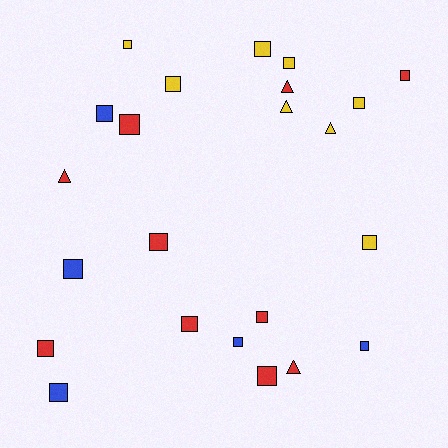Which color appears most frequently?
Red, with 10 objects.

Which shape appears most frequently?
Square, with 18 objects.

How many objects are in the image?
There are 23 objects.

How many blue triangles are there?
There are no blue triangles.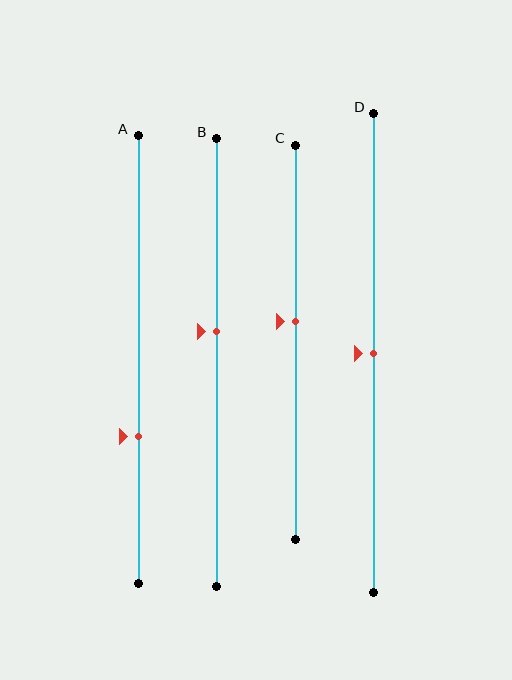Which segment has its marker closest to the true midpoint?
Segment D has its marker closest to the true midpoint.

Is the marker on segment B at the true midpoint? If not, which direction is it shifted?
No, the marker on segment B is shifted upward by about 7% of the segment length.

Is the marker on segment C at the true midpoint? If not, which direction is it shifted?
No, the marker on segment C is shifted upward by about 5% of the segment length.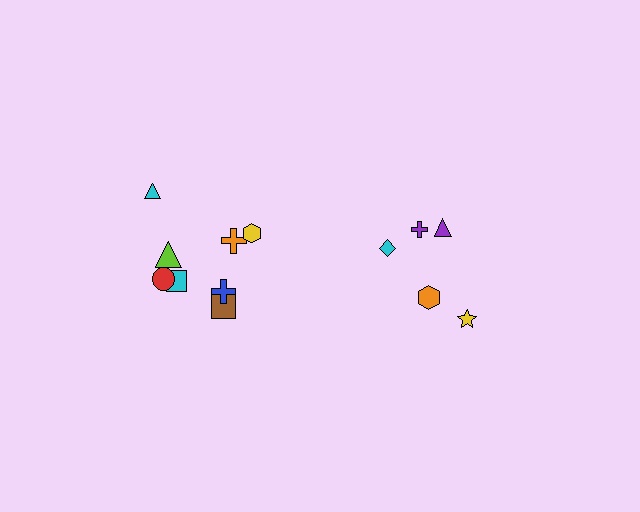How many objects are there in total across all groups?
There are 13 objects.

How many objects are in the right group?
There are 5 objects.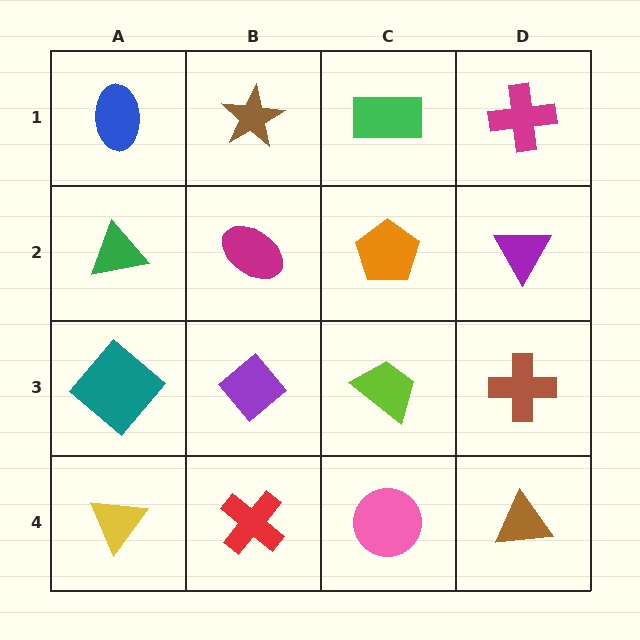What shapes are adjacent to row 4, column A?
A teal diamond (row 3, column A), a red cross (row 4, column B).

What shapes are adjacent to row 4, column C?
A lime trapezoid (row 3, column C), a red cross (row 4, column B), a brown triangle (row 4, column D).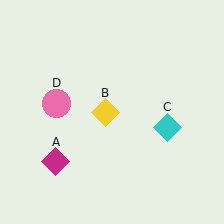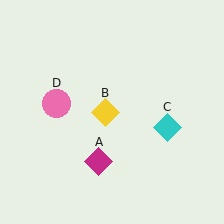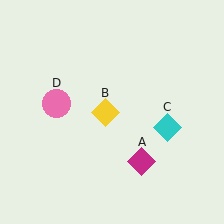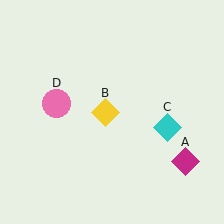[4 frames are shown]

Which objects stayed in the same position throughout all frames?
Yellow diamond (object B) and cyan diamond (object C) and pink circle (object D) remained stationary.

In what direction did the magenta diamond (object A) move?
The magenta diamond (object A) moved right.